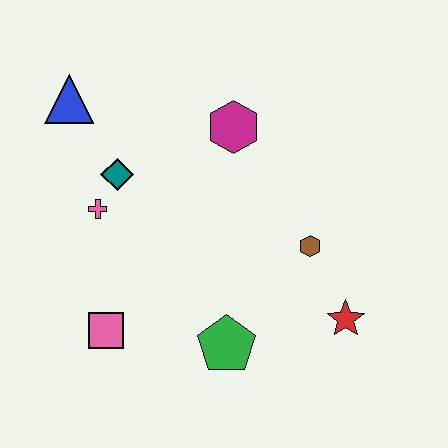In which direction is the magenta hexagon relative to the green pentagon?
The magenta hexagon is above the green pentagon.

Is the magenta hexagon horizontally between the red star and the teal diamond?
Yes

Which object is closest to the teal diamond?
The pink cross is closest to the teal diamond.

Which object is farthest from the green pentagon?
The blue triangle is farthest from the green pentagon.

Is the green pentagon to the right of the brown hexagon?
No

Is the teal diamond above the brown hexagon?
Yes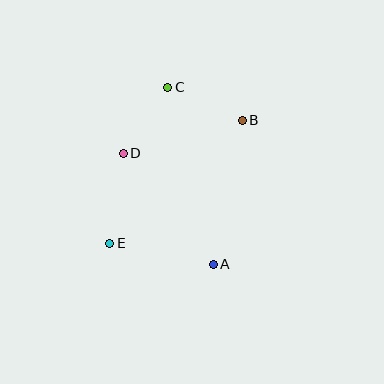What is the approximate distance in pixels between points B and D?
The distance between B and D is approximately 123 pixels.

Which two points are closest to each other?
Points C and D are closest to each other.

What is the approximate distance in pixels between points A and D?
The distance between A and D is approximately 143 pixels.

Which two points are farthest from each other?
Points A and C are farthest from each other.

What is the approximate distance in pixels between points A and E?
The distance between A and E is approximately 105 pixels.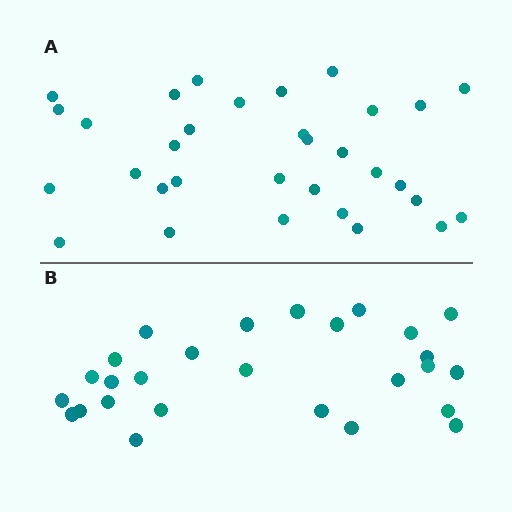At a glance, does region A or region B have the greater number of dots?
Region A (the top region) has more dots.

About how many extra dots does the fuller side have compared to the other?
Region A has about 5 more dots than region B.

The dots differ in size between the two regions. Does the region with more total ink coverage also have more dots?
No. Region B has more total ink coverage because its dots are larger, but region A actually contains more individual dots. Total area can be misleading — the number of items is what matters here.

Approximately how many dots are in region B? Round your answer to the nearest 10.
About 30 dots. (The exact count is 27, which rounds to 30.)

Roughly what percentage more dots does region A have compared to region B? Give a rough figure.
About 20% more.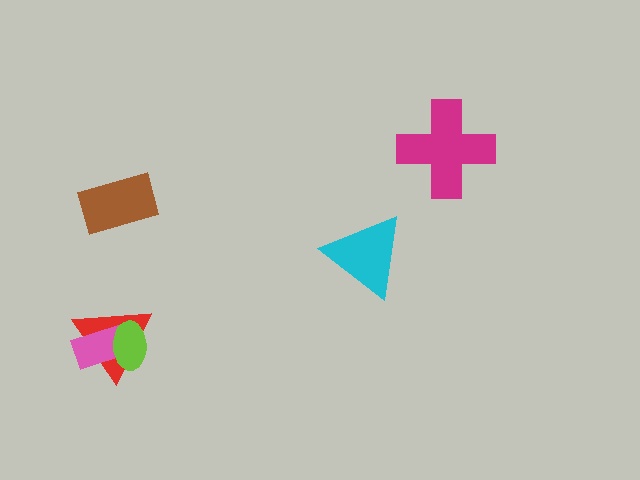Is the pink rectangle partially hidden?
Yes, it is partially covered by another shape.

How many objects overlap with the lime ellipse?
2 objects overlap with the lime ellipse.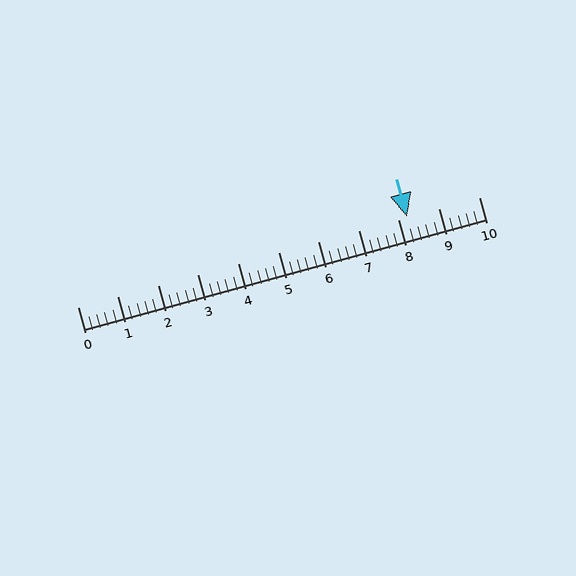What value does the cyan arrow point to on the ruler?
The cyan arrow points to approximately 8.2.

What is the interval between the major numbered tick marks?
The major tick marks are spaced 1 units apart.